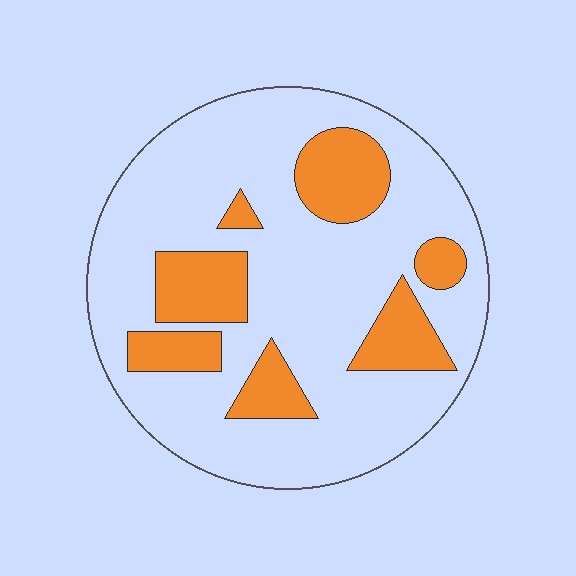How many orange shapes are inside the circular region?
7.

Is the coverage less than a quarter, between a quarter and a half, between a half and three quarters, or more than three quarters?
Less than a quarter.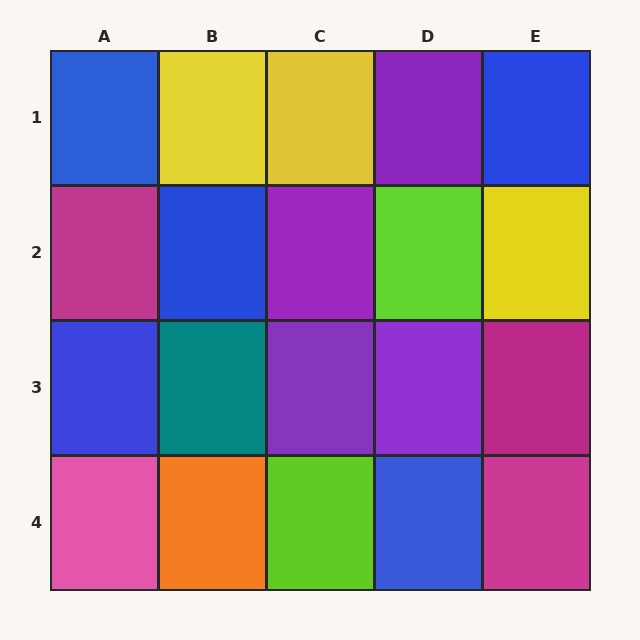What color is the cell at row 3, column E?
Magenta.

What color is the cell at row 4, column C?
Lime.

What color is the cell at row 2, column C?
Purple.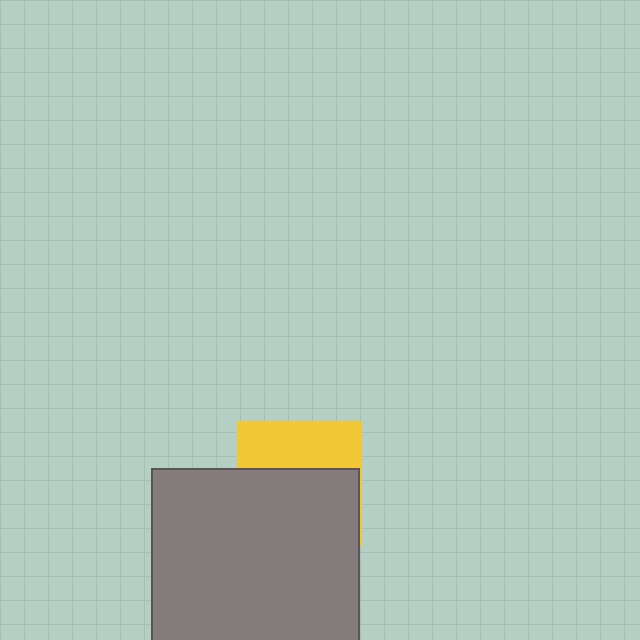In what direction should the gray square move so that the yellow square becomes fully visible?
The gray square should move down. That is the shortest direction to clear the overlap and leave the yellow square fully visible.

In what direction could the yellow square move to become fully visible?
The yellow square could move up. That would shift it out from behind the gray square entirely.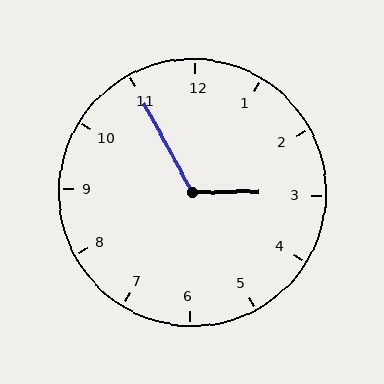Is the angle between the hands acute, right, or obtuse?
It is obtuse.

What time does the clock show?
2:55.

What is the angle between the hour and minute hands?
Approximately 118 degrees.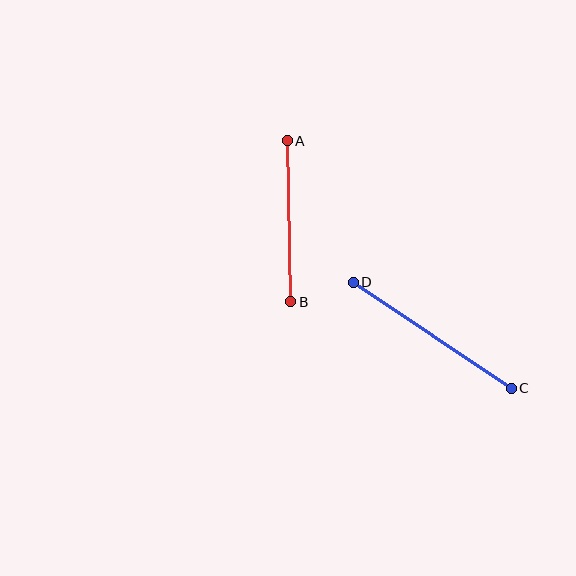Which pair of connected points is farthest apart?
Points C and D are farthest apart.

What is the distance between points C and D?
The distance is approximately 190 pixels.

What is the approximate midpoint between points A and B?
The midpoint is at approximately (289, 221) pixels.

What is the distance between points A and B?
The distance is approximately 161 pixels.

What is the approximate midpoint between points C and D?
The midpoint is at approximately (432, 335) pixels.